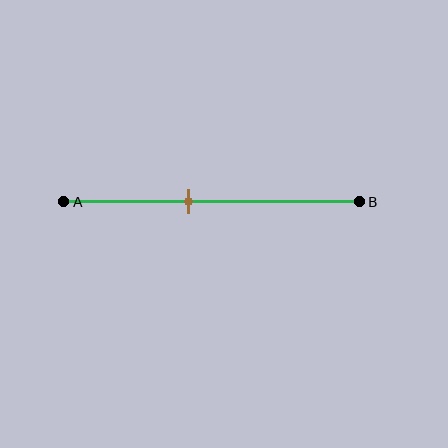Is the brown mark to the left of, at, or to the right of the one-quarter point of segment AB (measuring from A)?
The brown mark is to the right of the one-quarter point of segment AB.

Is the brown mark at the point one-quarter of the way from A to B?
No, the mark is at about 40% from A, not at the 25% one-quarter point.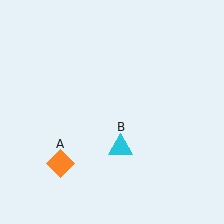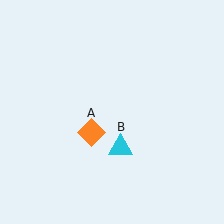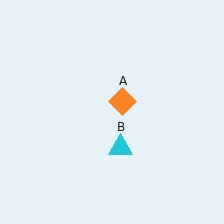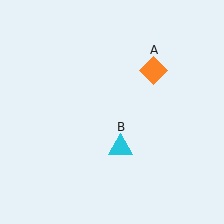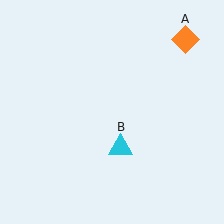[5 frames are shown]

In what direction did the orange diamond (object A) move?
The orange diamond (object A) moved up and to the right.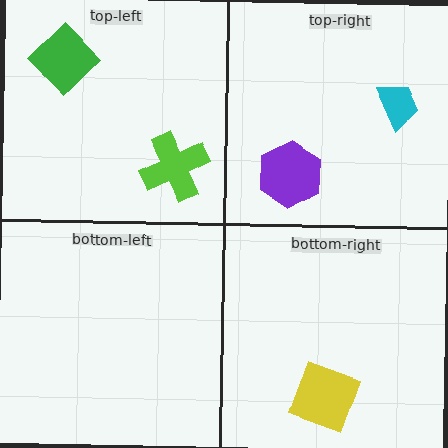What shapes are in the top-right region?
The purple hexagon, the cyan trapezoid.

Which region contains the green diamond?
The top-left region.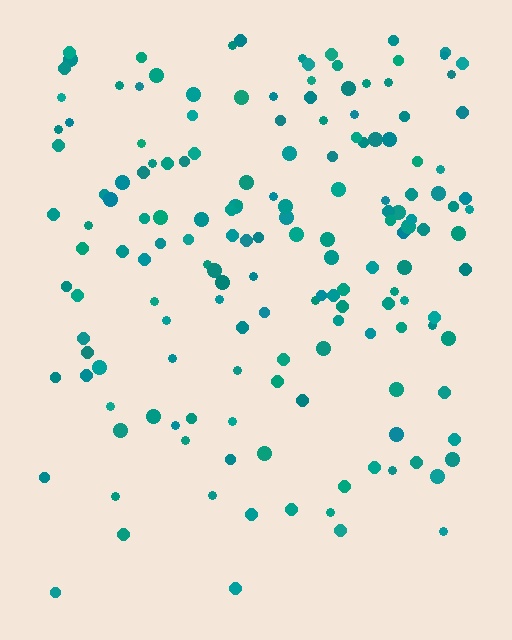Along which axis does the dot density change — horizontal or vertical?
Vertical.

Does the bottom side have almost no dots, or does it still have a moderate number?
Still a moderate number, just noticeably fewer than the top.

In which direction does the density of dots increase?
From bottom to top, with the top side densest.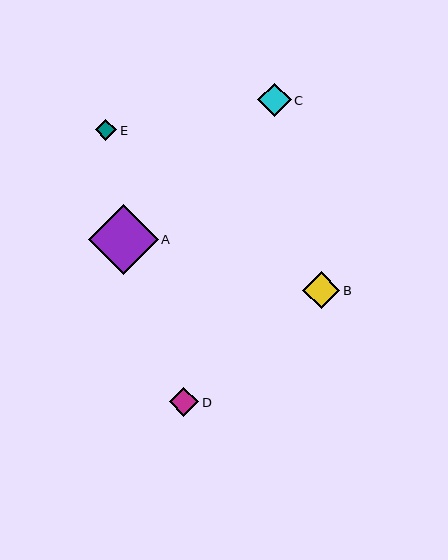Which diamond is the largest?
Diamond A is the largest with a size of approximately 70 pixels.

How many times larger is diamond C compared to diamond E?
Diamond C is approximately 1.6 times the size of diamond E.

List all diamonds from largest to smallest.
From largest to smallest: A, B, C, D, E.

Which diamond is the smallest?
Diamond E is the smallest with a size of approximately 21 pixels.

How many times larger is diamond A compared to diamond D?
Diamond A is approximately 2.4 times the size of diamond D.